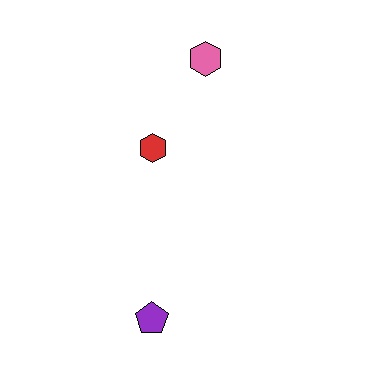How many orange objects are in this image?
There are no orange objects.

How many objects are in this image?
There are 3 objects.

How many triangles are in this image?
There are no triangles.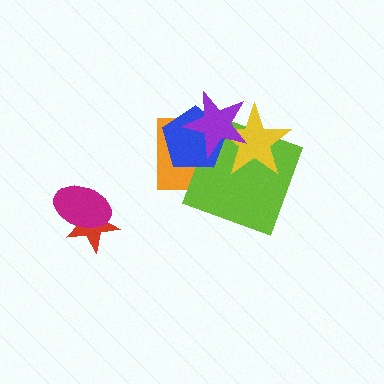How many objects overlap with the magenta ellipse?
1 object overlaps with the magenta ellipse.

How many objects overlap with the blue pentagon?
4 objects overlap with the blue pentagon.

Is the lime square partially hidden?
Yes, it is partially covered by another shape.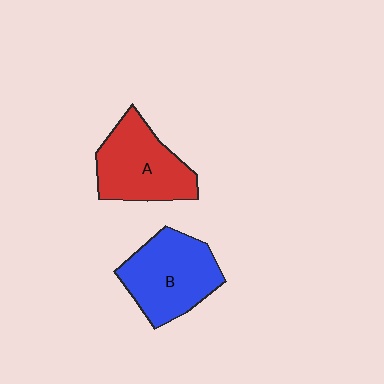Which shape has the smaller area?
Shape A (red).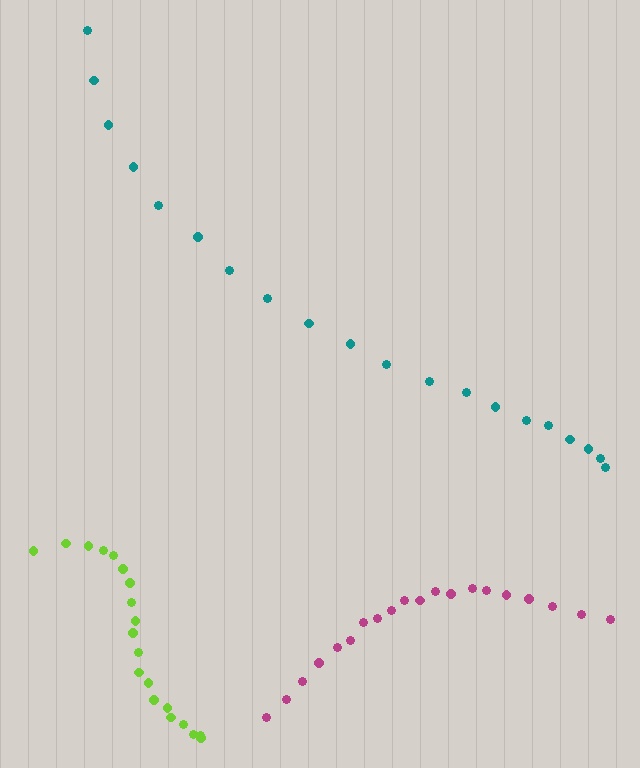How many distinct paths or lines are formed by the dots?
There are 3 distinct paths.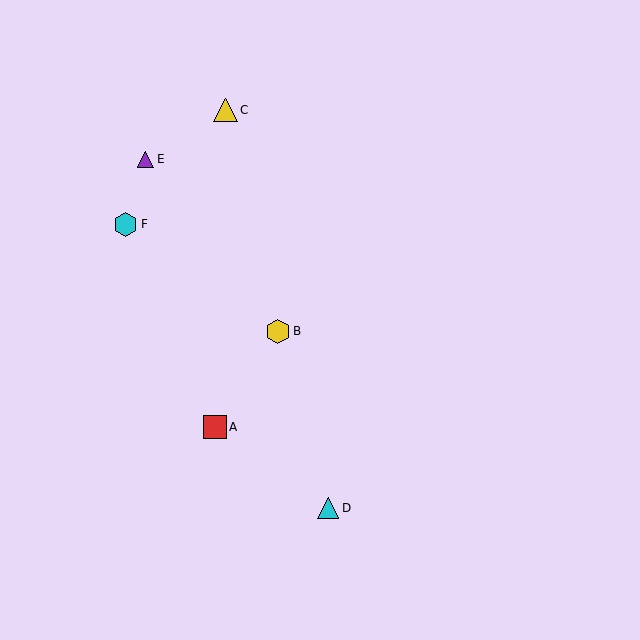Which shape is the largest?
The cyan hexagon (labeled F) is the largest.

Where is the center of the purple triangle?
The center of the purple triangle is at (146, 159).